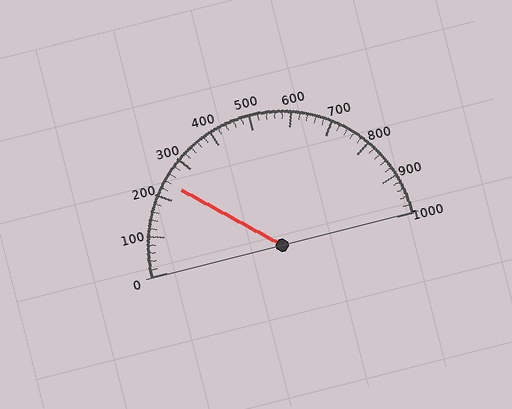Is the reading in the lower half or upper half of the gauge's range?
The reading is in the lower half of the range (0 to 1000).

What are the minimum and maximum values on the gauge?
The gauge ranges from 0 to 1000.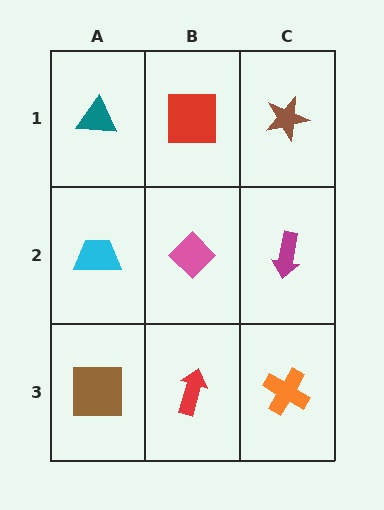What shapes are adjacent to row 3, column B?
A pink diamond (row 2, column B), a brown square (row 3, column A), an orange cross (row 3, column C).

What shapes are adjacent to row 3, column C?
A magenta arrow (row 2, column C), a red arrow (row 3, column B).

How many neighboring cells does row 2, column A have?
3.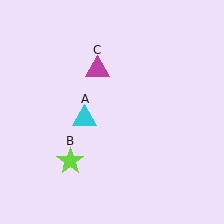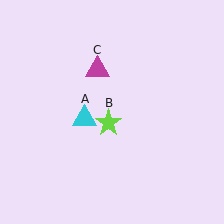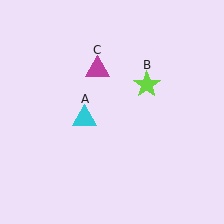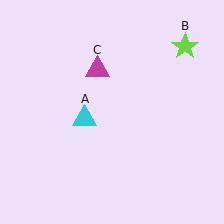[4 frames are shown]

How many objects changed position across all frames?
1 object changed position: lime star (object B).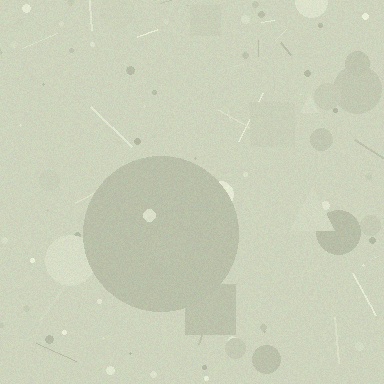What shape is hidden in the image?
A circle is hidden in the image.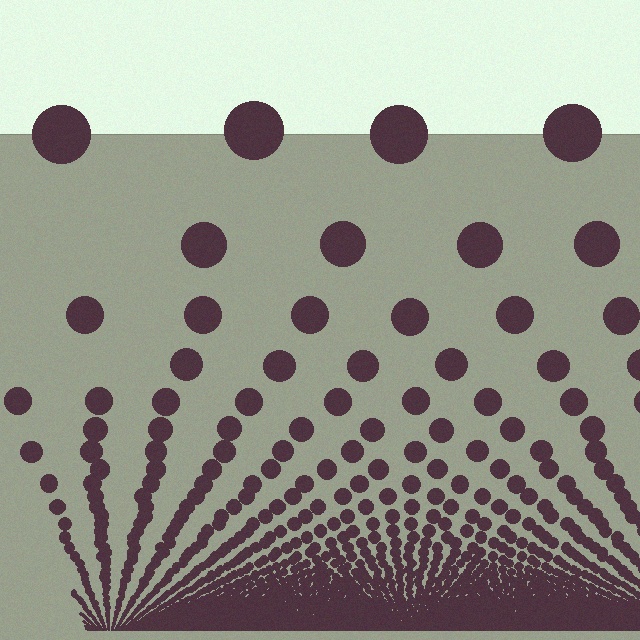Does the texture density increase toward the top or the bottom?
Density increases toward the bottom.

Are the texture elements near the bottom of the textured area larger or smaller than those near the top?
Smaller. The gradient is inverted — elements near the bottom are smaller and denser.